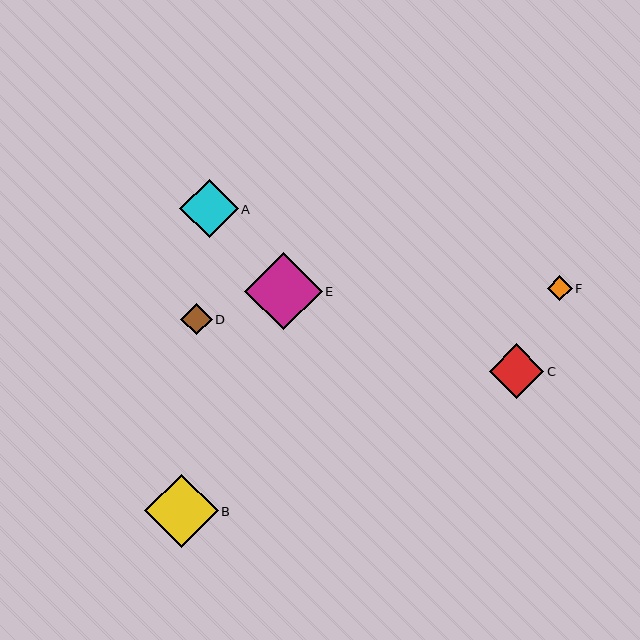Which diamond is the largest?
Diamond E is the largest with a size of approximately 78 pixels.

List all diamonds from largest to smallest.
From largest to smallest: E, B, A, C, D, F.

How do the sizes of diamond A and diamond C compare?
Diamond A and diamond C are approximately the same size.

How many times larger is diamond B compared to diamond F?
Diamond B is approximately 2.9 times the size of diamond F.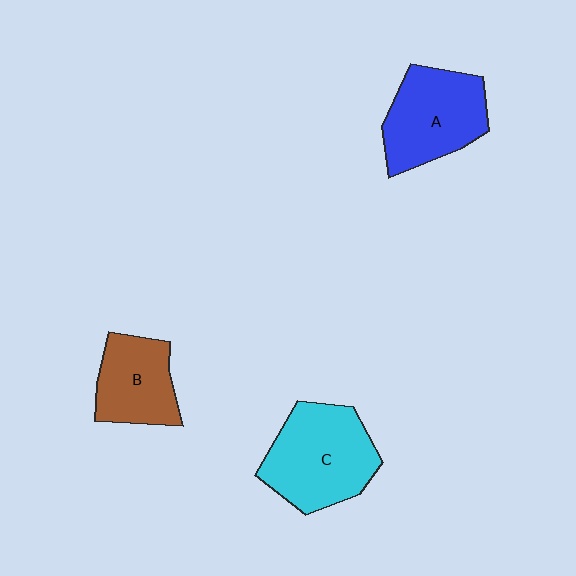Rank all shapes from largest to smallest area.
From largest to smallest: C (cyan), A (blue), B (brown).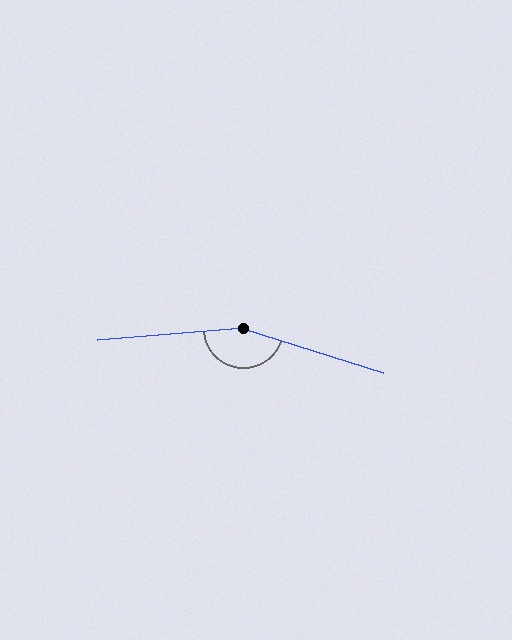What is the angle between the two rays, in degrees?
Approximately 158 degrees.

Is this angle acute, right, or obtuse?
It is obtuse.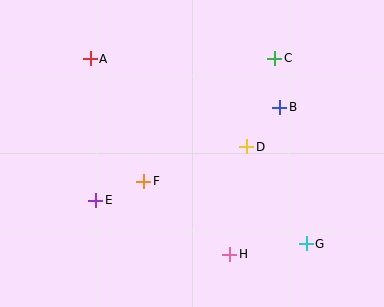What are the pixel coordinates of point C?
Point C is at (275, 58).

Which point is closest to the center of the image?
Point D at (247, 147) is closest to the center.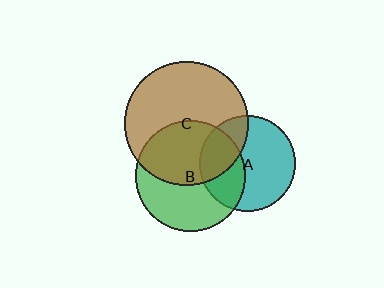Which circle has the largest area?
Circle C (brown).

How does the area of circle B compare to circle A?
Approximately 1.3 times.